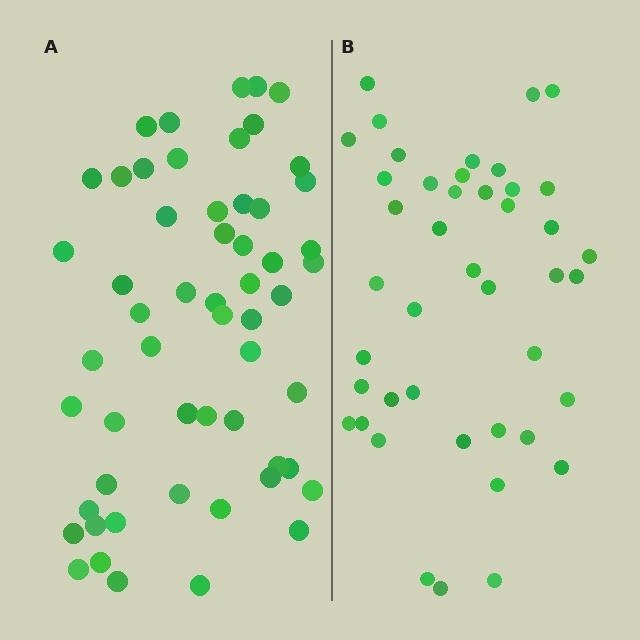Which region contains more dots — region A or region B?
Region A (the left region) has more dots.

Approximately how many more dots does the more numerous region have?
Region A has approximately 15 more dots than region B.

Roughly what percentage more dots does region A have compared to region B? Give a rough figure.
About 30% more.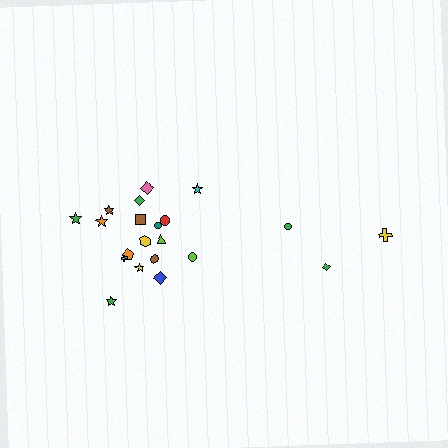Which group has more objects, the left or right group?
The left group.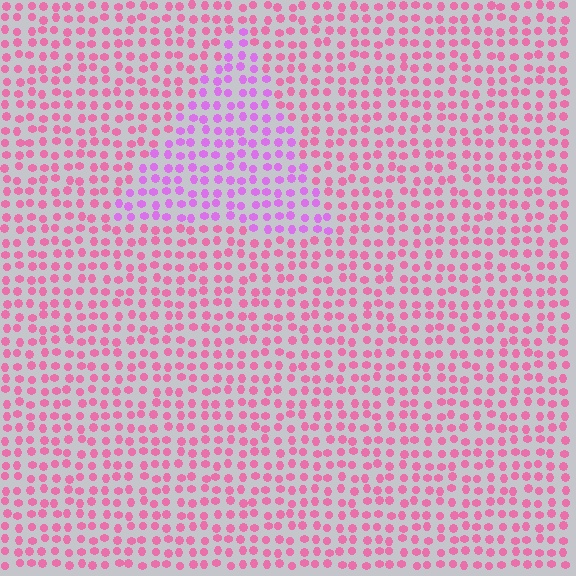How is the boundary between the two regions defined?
The boundary is defined purely by a slight shift in hue (about 39 degrees). Spacing, size, and orientation are identical on both sides.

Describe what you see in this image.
The image is filled with small pink elements in a uniform arrangement. A triangle-shaped region is visible where the elements are tinted to a slightly different hue, forming a subtle color boundary.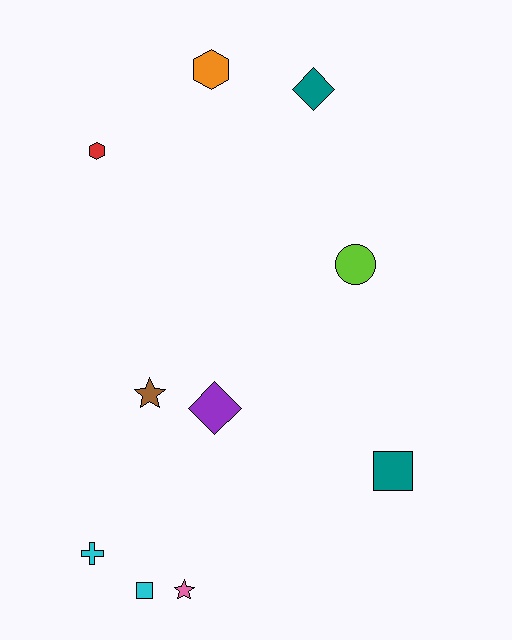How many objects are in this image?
There are 10 objects.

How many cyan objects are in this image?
There are 2 cyan objects.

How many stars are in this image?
There are 2 stars.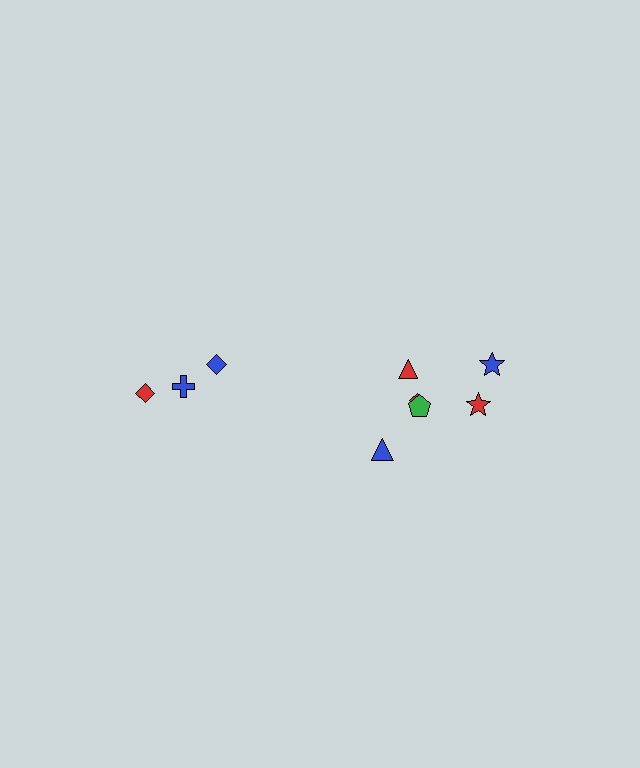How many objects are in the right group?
There are 6 objects.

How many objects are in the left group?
There are 3 objects.